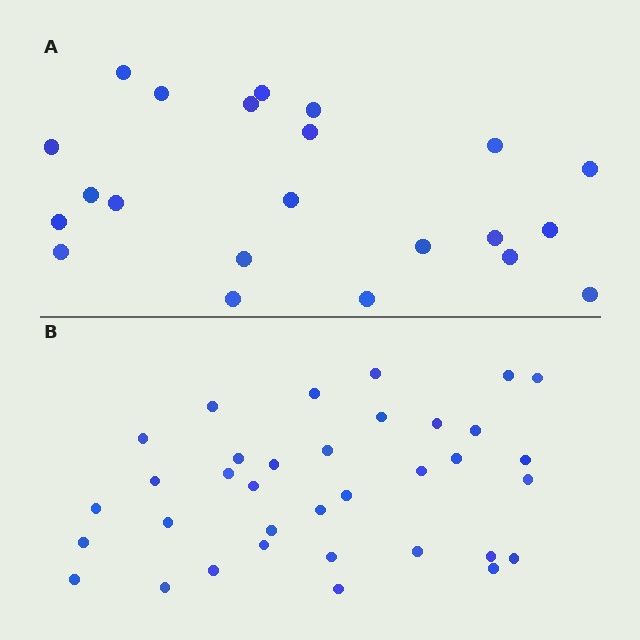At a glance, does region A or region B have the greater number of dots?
Region B (the bottom region) has more dots.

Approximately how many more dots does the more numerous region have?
Region B has approximately 15 more dots than region A.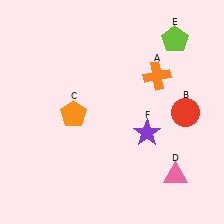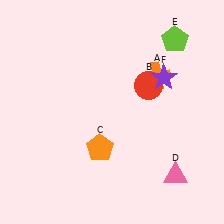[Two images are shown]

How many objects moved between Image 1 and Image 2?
3 objects moved between the two images.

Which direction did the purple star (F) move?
The purple star (F) moved up.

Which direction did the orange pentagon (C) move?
The orange pentagon (C) moved down.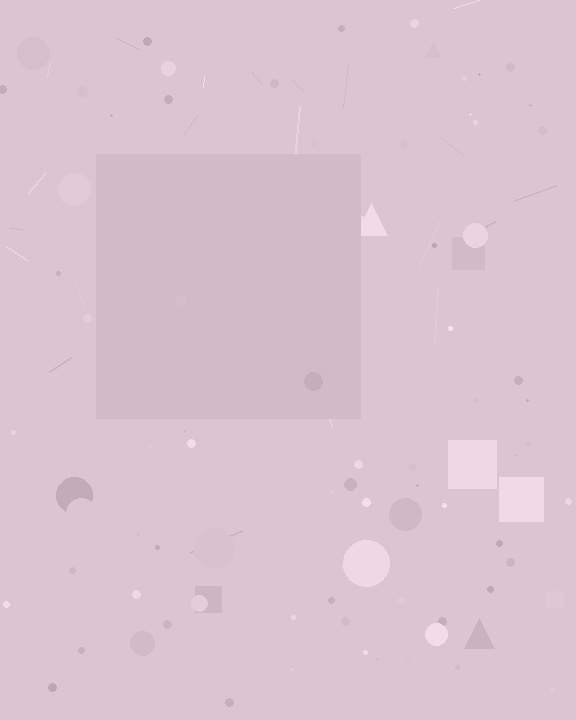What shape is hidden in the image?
A square is hidden in the image.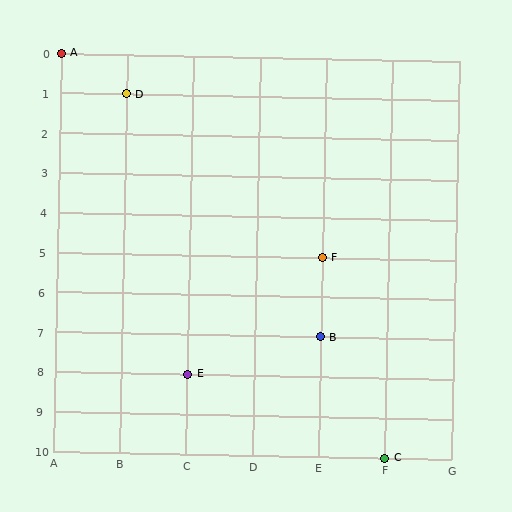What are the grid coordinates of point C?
Point C is at grid coordinates (F, 10).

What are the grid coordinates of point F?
Point F is at grid coordinates (E, 5).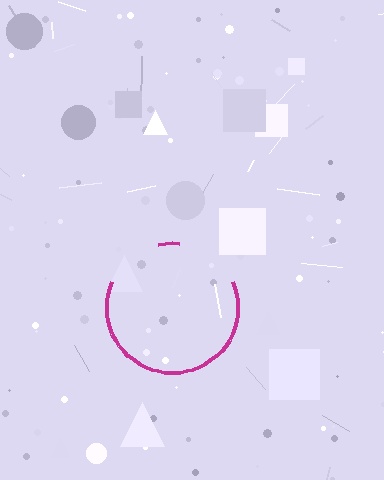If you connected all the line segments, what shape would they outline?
They would outline a circle.